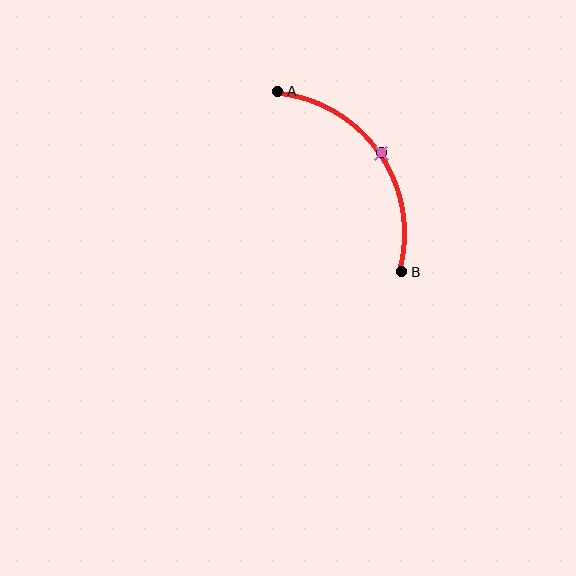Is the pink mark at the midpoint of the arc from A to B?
Yes. The pink mark lies on the arc at equal arc-length from both A and B — it is the arc midpoint.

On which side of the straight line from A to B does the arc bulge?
The arc bulges above and to the right of the straight line connecting A and B.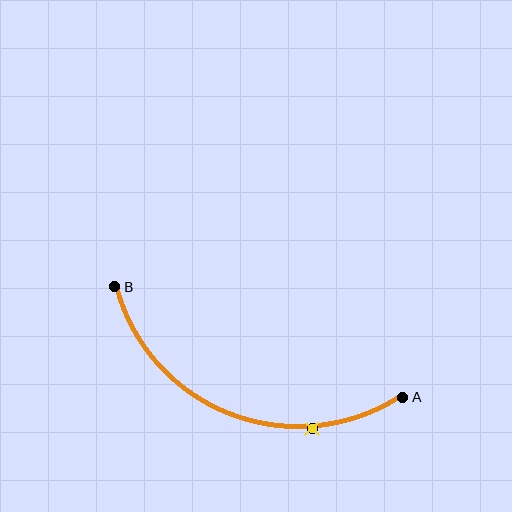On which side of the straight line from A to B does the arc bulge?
The arc bulges below the straight line connecting A and B.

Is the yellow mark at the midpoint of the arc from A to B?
No. The yellow mark lies on the arc but is closer to endpoint A. The arc midpoint would be at the point on the curve equidistant along the arc from both A and B.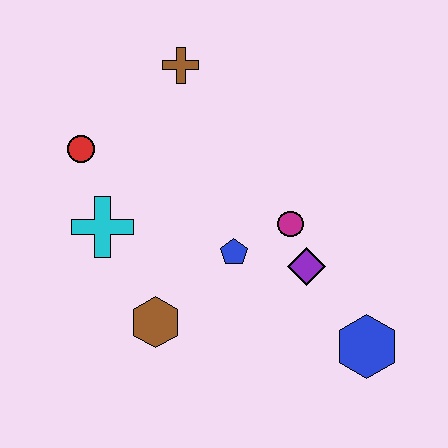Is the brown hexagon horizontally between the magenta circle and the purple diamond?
No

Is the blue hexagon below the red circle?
Yes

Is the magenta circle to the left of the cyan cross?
No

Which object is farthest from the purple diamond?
The red circle is farthest from the purple diamond.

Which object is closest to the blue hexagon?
The purple diamond is closest to the blue hexagon.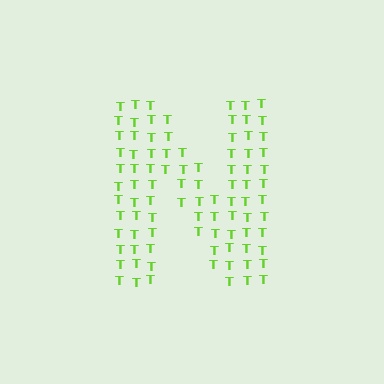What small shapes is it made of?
It is made of small letter T's.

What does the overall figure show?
The overall figure shows the letter N.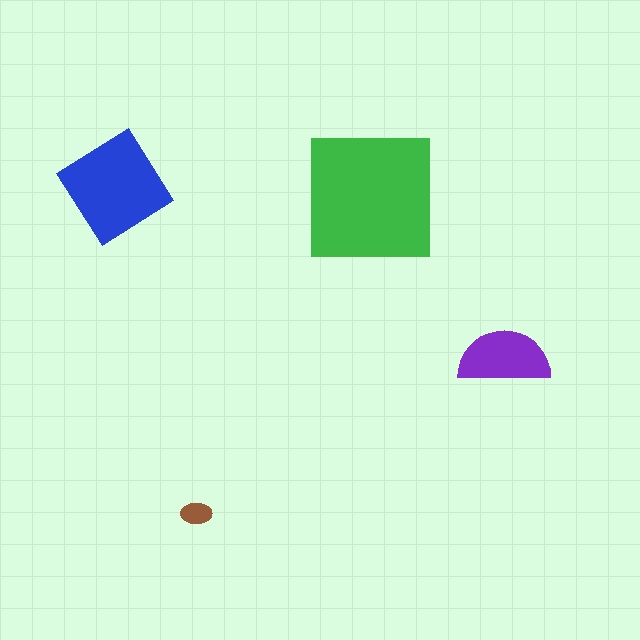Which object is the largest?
The green square.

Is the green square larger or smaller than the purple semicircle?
Larger.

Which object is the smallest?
The brown ellipse.